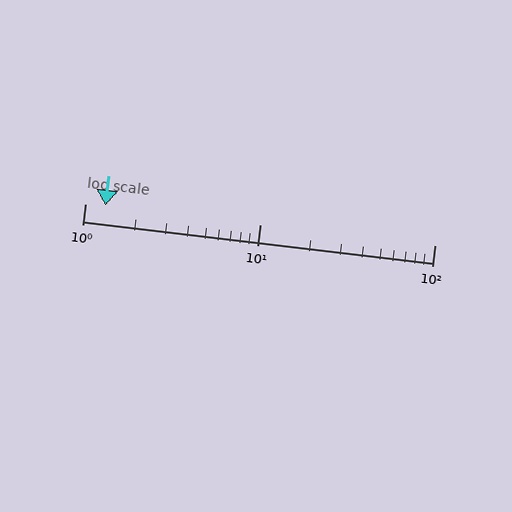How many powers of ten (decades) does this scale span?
The scale spans 2 decades, from 1 to 100.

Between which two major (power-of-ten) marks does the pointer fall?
The pointer is between 1 and 10.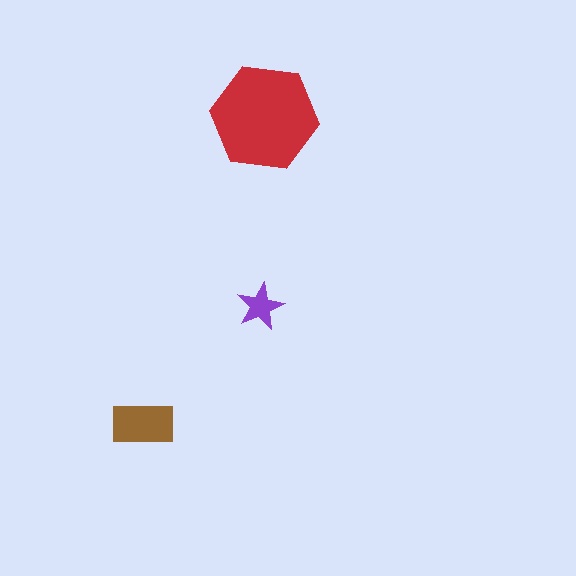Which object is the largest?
The red hexagon.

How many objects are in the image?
There are 3 objects in the image.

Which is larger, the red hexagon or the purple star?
The red hexagon.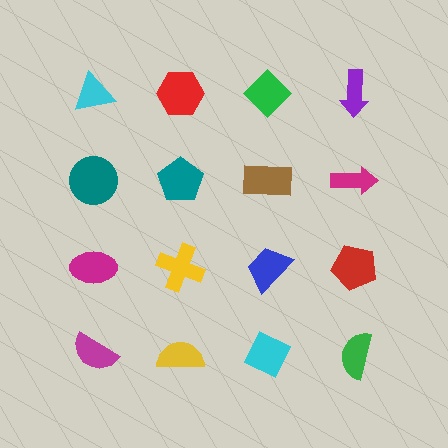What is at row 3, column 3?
A blue trapezoid.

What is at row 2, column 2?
A teal pentagon.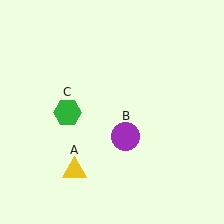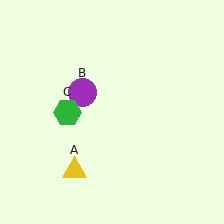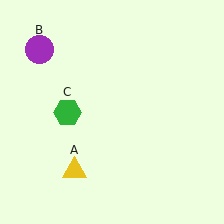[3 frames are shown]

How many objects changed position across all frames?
1 object changed position: purple circle (object B).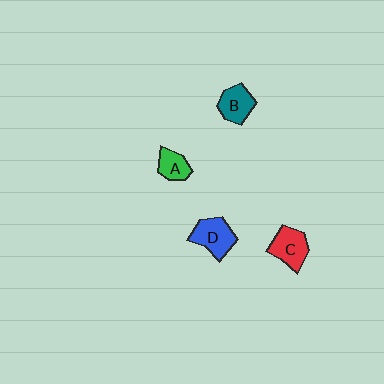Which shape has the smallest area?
Shape A (green).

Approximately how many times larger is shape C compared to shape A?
Approximately 1.5 times.